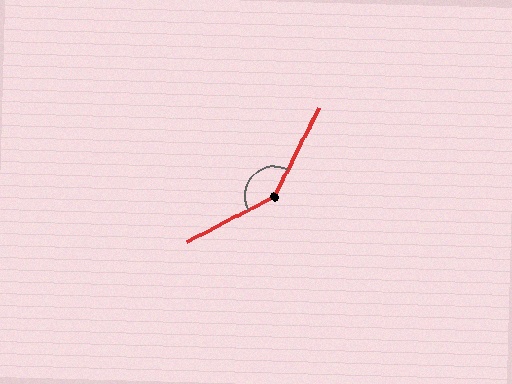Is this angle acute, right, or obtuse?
It is obtuse.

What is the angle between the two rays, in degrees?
Approximately 145 degrees.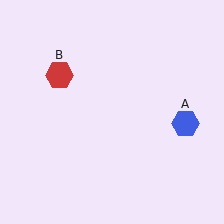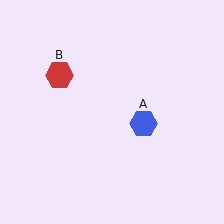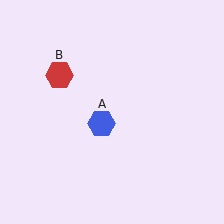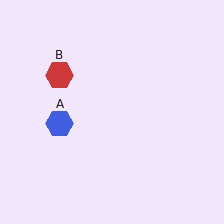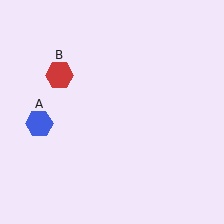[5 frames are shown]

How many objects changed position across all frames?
1 object changed position: blue hexagon (object A).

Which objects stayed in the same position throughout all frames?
Red hexagon (object B) remained stationary.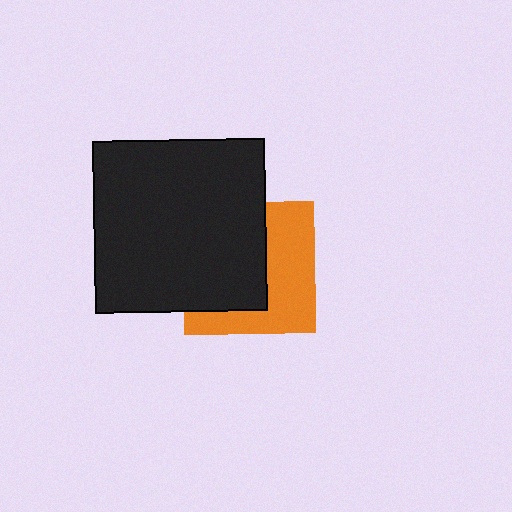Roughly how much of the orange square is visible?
About half of it is visible (roughly 47%).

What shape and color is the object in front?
The object in front is a black square.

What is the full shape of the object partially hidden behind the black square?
The partially hidden object is an orange square.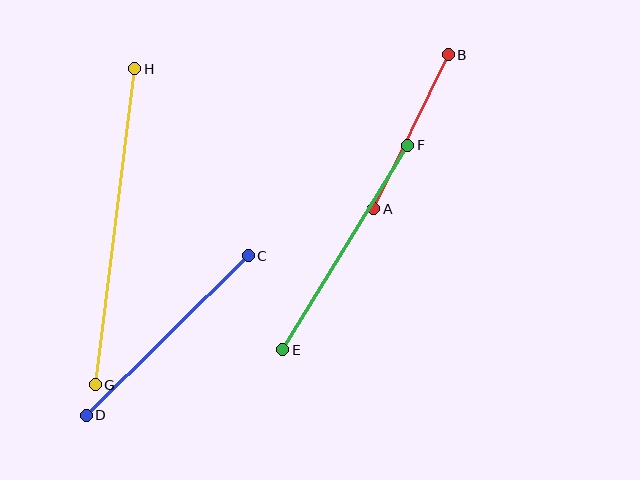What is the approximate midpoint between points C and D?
The midpoint is at approximately (167, 335) pixels.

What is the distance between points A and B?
The distance is approximately 171 pixels.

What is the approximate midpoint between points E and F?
The midpoint is at approximately (345, 248) pixels.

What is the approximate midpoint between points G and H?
The midpoint is at approximately (115, 227) pixels.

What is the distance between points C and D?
The distance is approximately 228 pixels.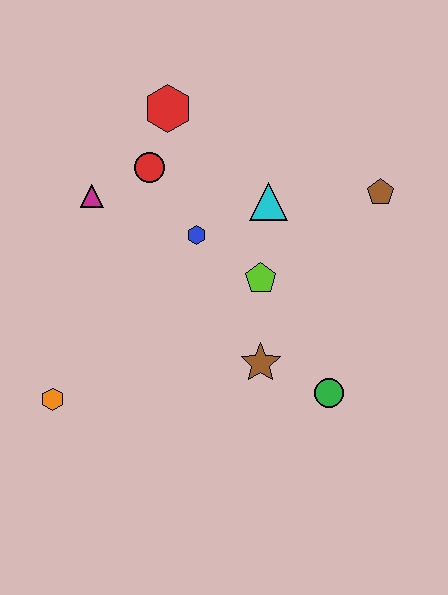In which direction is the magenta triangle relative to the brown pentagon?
The magenta triangle is to the left of the brown pentagon.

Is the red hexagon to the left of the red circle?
No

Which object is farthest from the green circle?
The red hexagon is farthest from the green circle.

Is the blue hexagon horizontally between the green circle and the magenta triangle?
Yes